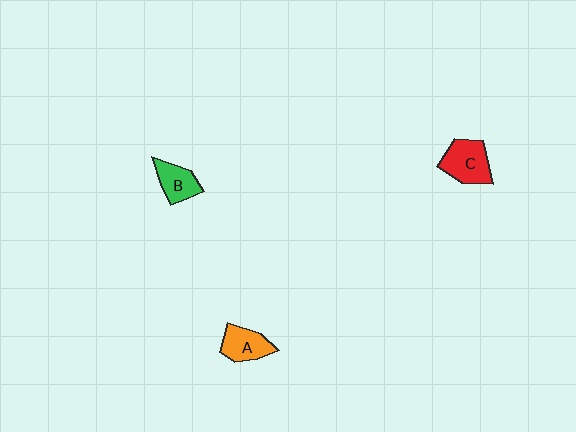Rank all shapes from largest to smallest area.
From largest to smallest: C (red), A (orange), B (green).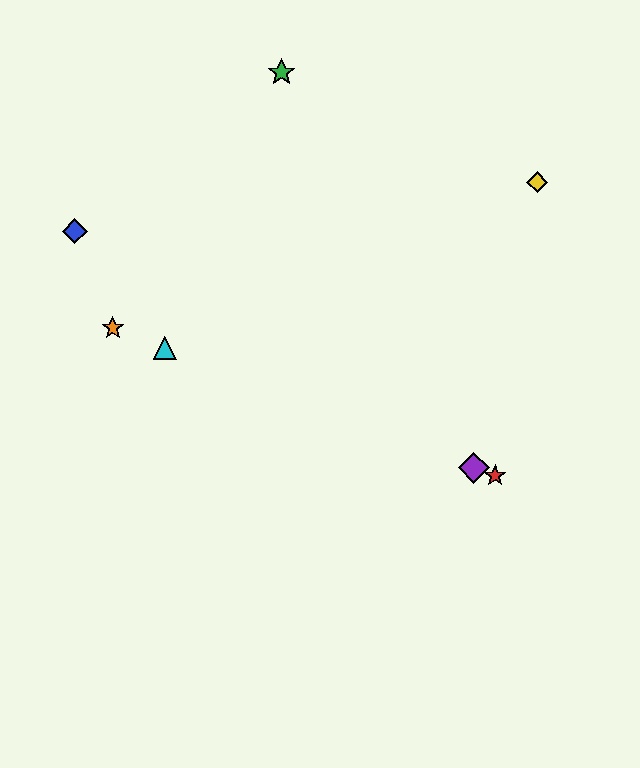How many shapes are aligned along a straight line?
4 shapes (the red star, the purple diamond, the orange star, the cyan triangle) are aligned along a straight line.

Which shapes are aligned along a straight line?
The red star, the purple diamond, the orange star, the cyan triangle are aligned along a straight line.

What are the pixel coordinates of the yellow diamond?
The yellow diamond is at (537, 182).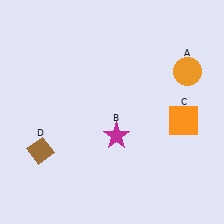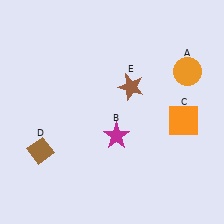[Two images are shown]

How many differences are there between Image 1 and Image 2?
There is 1 difference between the two images.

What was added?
A brown star (E) was added in Image 2.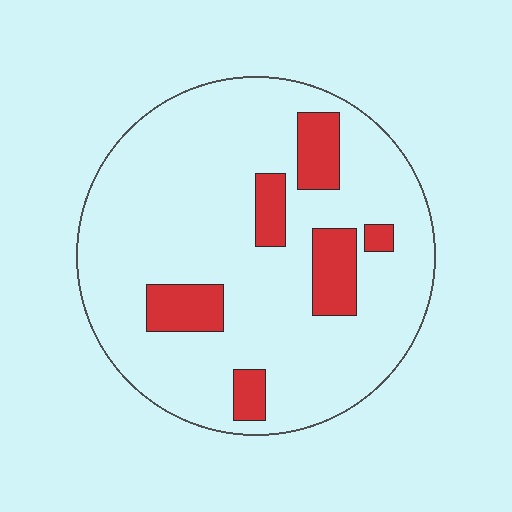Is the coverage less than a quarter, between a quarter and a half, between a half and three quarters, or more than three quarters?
Less than a quarter.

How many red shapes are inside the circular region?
6.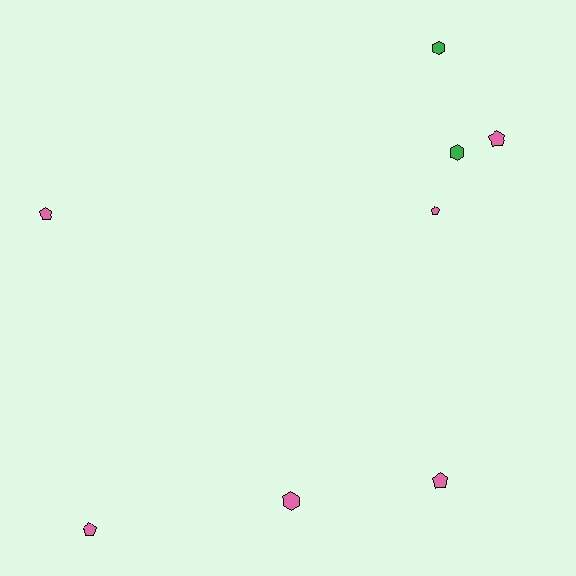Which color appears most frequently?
Pink, with 6 objects.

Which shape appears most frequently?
Pentagon, with 5 objects.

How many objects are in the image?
There are 8 objects.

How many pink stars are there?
There are no pink stars.